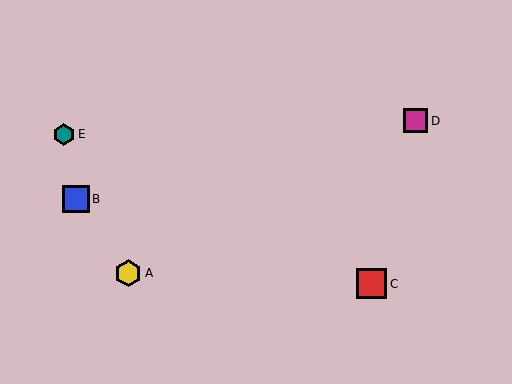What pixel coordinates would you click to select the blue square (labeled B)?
Click at (76, 199) to select the blue square B.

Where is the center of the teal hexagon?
The center of the teal hexagon is at (64, 134).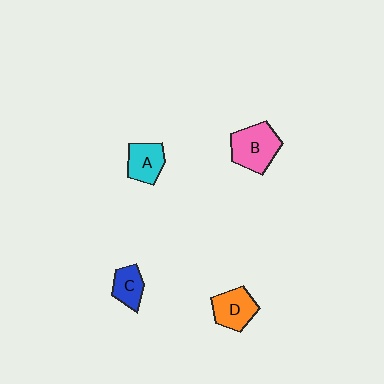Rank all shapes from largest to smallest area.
From largest to smallest: B (pink), D (orange), A (cyan), C (blue).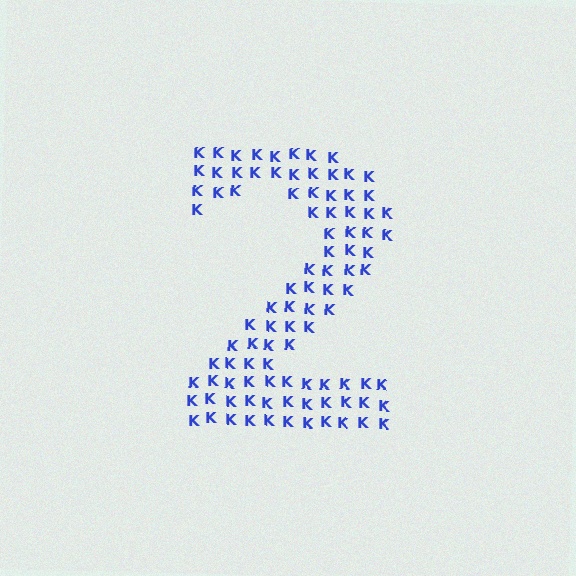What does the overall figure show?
The overall figure shows the digit 2.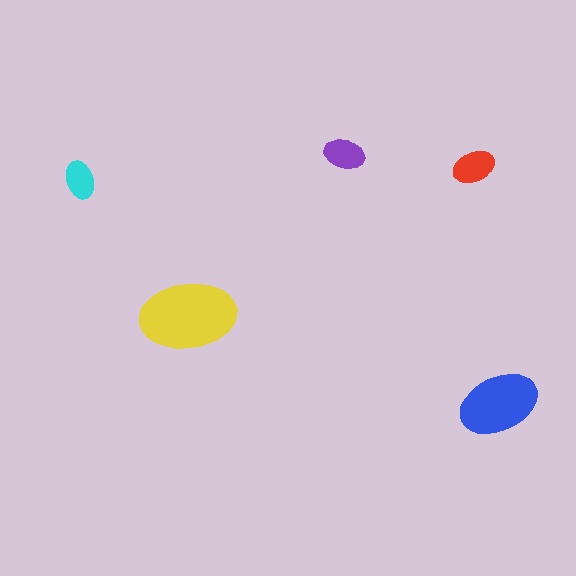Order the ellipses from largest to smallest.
the yellow one, the blue one, the red one, the purple one, the cyan one.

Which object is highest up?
The purple ellipse is topmost.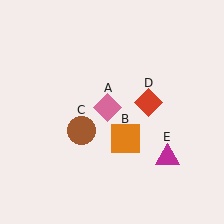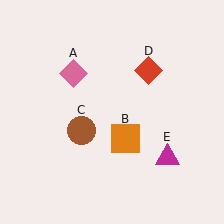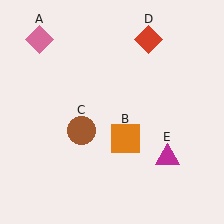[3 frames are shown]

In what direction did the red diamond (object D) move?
The red diamond (object D) moved up.